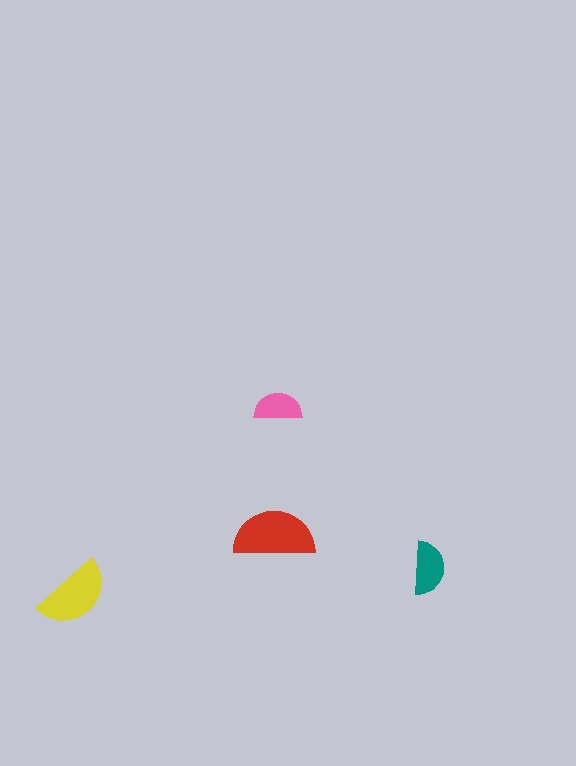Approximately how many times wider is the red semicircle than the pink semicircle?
About 1.5 times wider.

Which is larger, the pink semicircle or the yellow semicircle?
The yellow one.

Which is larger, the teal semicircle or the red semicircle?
The red one.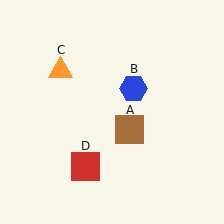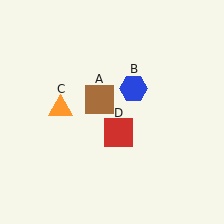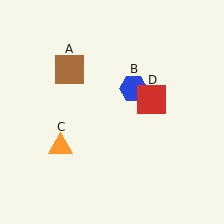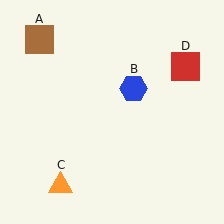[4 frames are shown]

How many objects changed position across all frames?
3 objects changed position: brown square (object A), orange triangle (object C), red square (object D).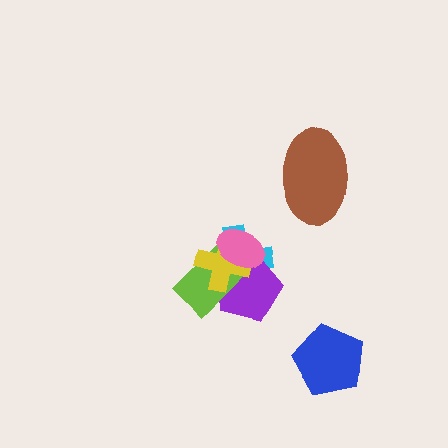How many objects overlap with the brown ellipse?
0 objects overlap with the brown ellipse.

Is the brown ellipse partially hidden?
No, no other shape covers it.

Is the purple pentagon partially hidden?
Yes, it is partially covered by another shape.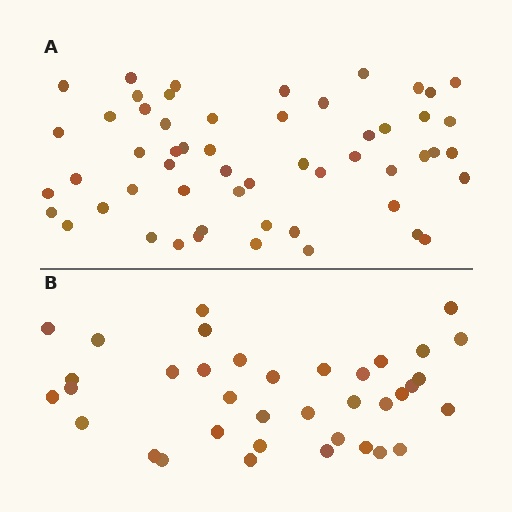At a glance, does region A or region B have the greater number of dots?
Region A (the top region) has more dots.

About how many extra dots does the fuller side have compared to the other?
Region A has approximately 20 more dots than region B.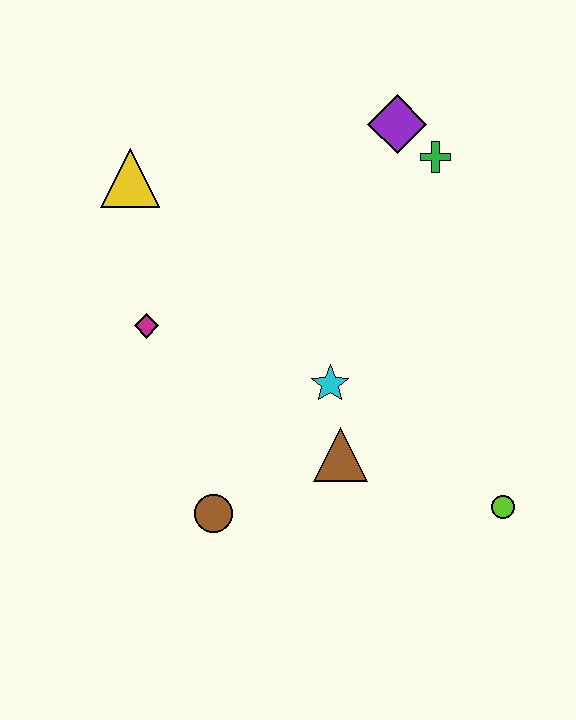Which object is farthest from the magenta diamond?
The lime circle is farthest from the magenta diamond.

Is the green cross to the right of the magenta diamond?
Yes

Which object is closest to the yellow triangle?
The magenta diamond is closest to the yellow triangle.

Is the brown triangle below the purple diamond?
Yes